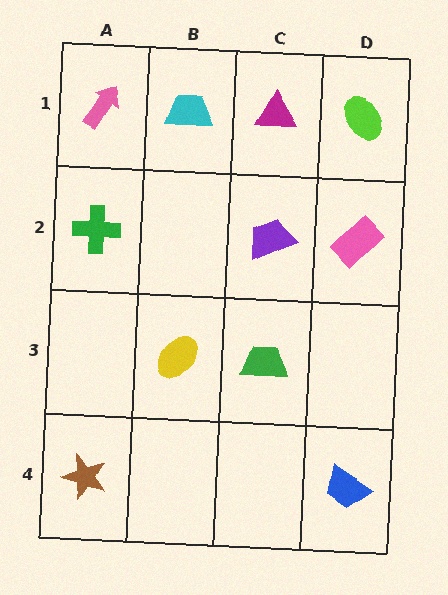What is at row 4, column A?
A brown star.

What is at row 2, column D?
A pink rectangle.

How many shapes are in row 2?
3 shapes.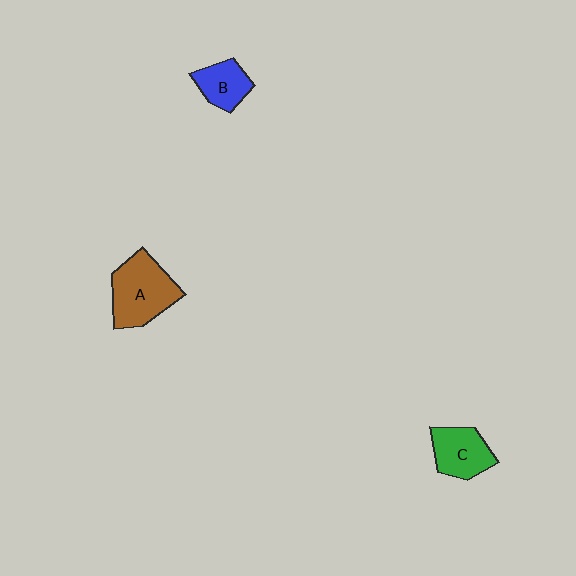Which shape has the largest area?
Shape A (brown).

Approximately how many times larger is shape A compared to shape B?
Approximately 1.8 times.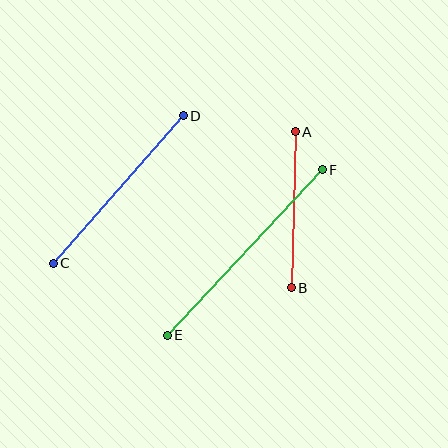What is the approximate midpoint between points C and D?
The midpoint is at approximately (118, 189) pixels.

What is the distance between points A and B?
The distance is approximately 156 pixels.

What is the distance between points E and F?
The distance is approximately 227 pixels.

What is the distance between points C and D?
The distance is approximately 197 pixels.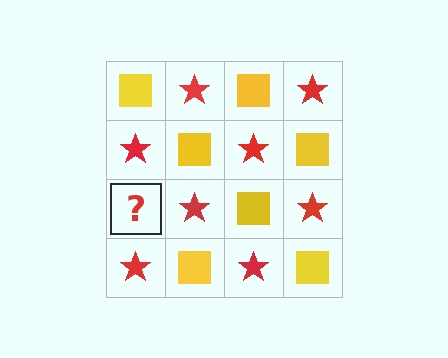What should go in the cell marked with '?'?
The missing cell should contain a yellow square.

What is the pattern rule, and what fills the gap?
The rule is that it alternates yellow square and red star in a checkerboard pattern. The gap should be filled with a yellow square.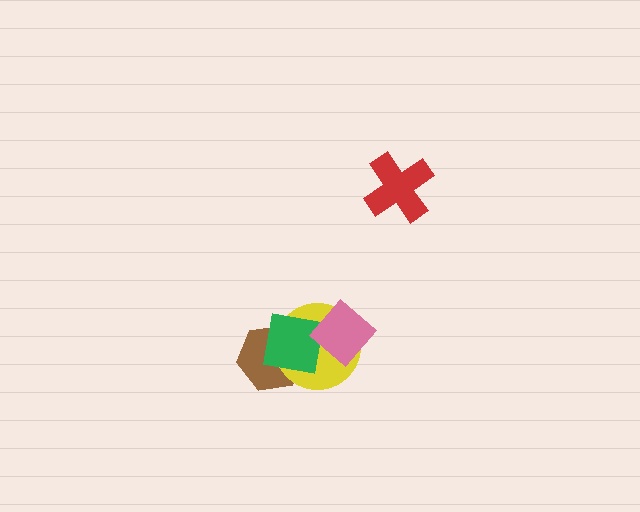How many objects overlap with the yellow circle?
3 objects overlap with the yellow circle.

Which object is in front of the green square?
The pink diamond is in front of the green square.